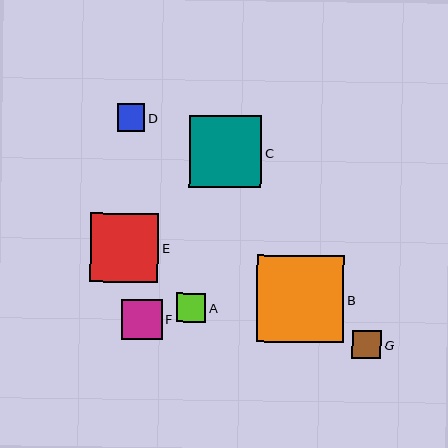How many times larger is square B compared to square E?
Square B is approximately 1.3 times the size of square E.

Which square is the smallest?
Square D is the smallest with a size of approximately 27 pixels.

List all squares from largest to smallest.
From largest to smallest: B, C, E, F, A, G, D.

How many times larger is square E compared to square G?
Square E is approximately 2.4 times the size of square G.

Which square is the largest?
Square B is the largest with a size of approximately 87 pixels.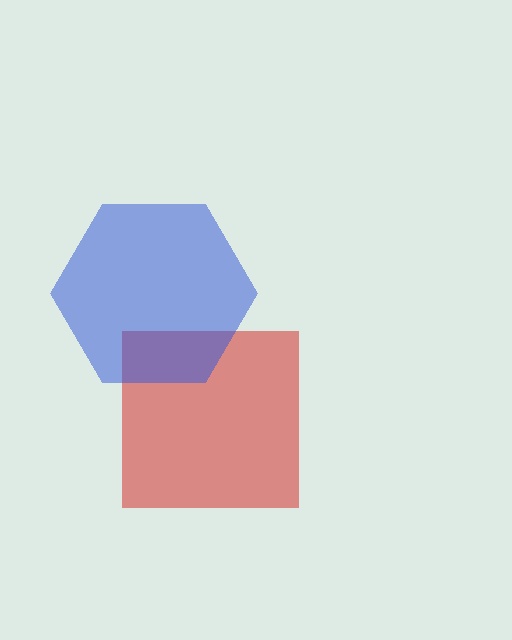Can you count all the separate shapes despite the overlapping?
Yes, there are 2 separate shapes.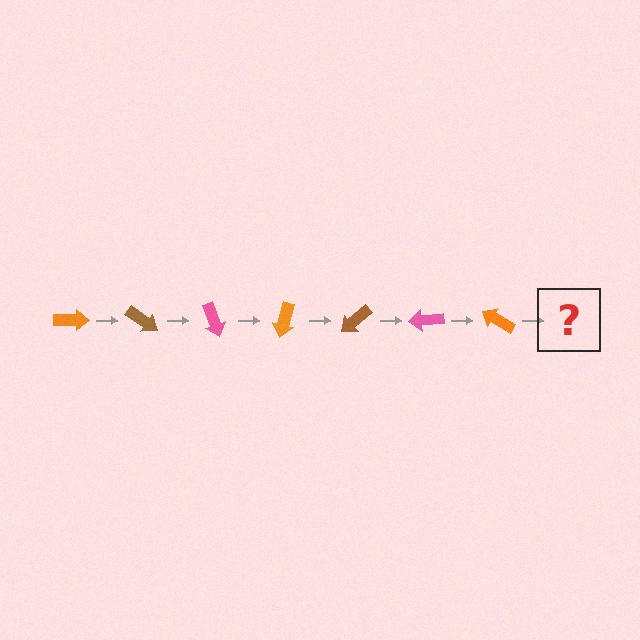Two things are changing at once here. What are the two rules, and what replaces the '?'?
The two rules are that it rotates 35 degrees each step and the color cycles through orange, brown, and pink. The '?' should be a brown arrow, rotated 245 degrees from the start.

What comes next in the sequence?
The next element should be a brown arrow, rotated 245 degrees from the start.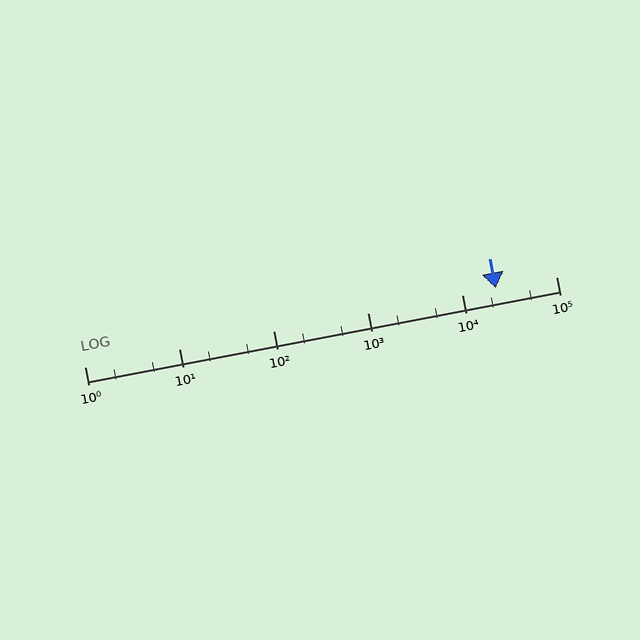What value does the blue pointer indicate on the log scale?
The pointer indicates approximately 23000.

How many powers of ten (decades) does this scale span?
The scale spans 5 decades, from 1 to 100000.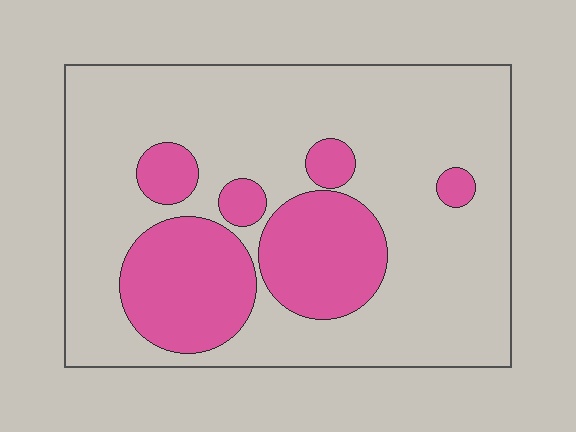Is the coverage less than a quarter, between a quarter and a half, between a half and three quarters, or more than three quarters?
Between a quarter and a half.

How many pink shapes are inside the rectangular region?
6.